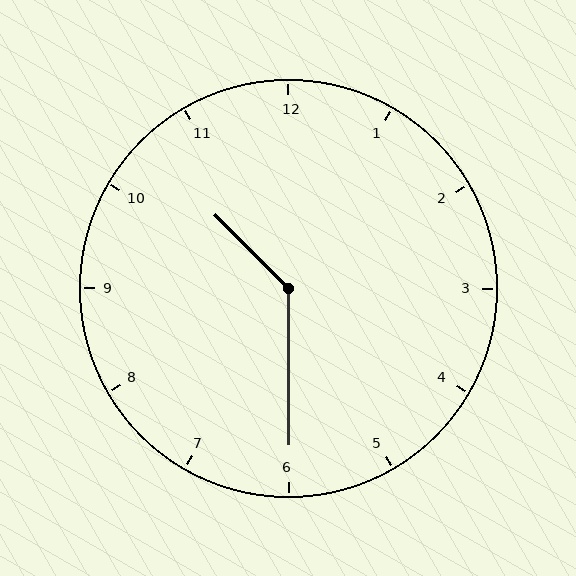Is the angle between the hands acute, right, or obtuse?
It is obtuse.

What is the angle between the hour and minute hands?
Approximately 135 degrees.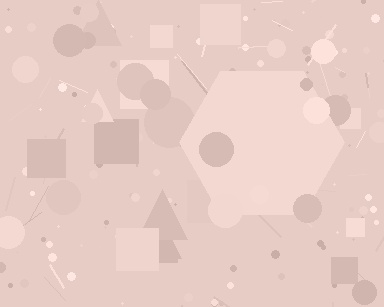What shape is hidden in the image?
A hexagon is hidden in the image.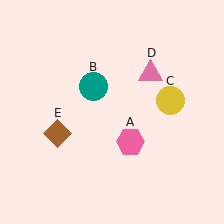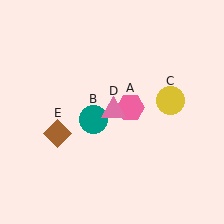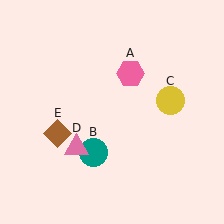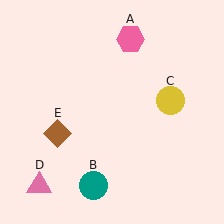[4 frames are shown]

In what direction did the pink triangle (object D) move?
The pink triangle (object D) moved down and to the left.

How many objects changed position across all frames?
3 objects changed position: pink hexagon (object A), teal circle (object B), pink triangle (object D).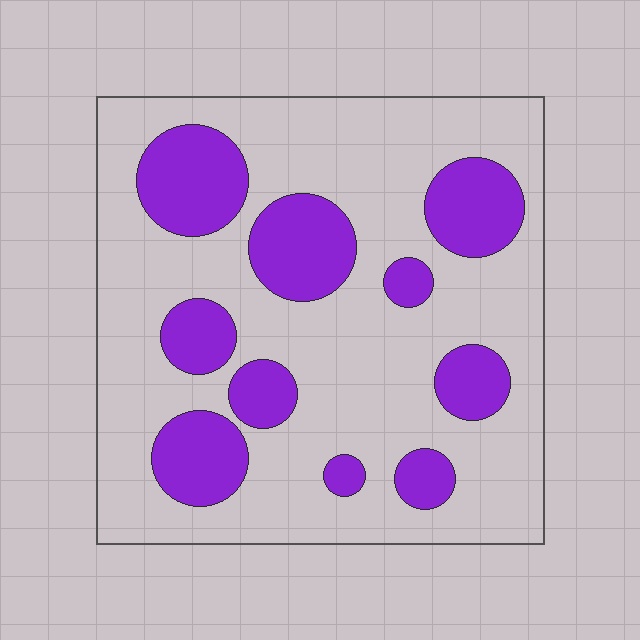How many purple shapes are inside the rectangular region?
10.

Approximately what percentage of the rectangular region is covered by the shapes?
Approximately 25%.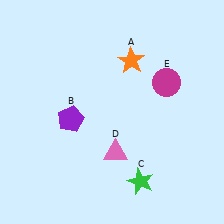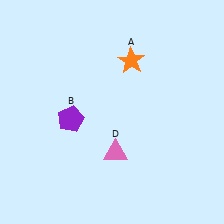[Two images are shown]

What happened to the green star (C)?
The green star (C) was removed in Image 2. It was in the bottom-right area of Image 1.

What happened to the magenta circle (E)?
The magenta circle (E) was removed in Image 2. It was in the top-right area of Image 1.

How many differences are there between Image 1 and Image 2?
There are 2 differences between the two images.